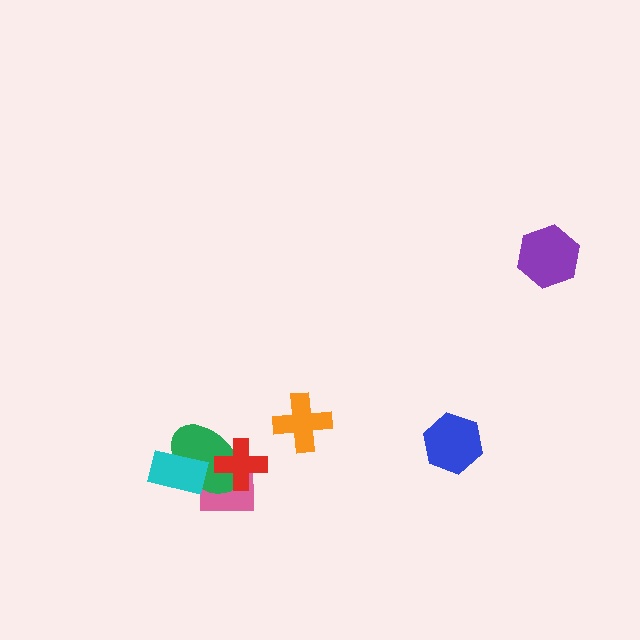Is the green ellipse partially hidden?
Yes, it is partially covered by another shape.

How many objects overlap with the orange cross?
0 objects overlap with the orange cross.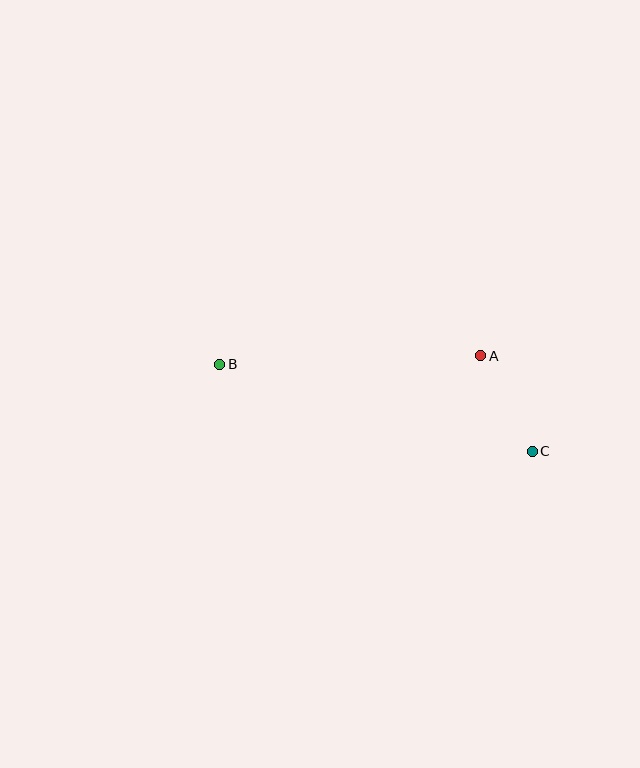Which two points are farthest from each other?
Points B and C are farthest from each other.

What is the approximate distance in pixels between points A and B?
The distance between A and B is approximately 261 pixels.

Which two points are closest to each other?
Points A and C are closest to each other.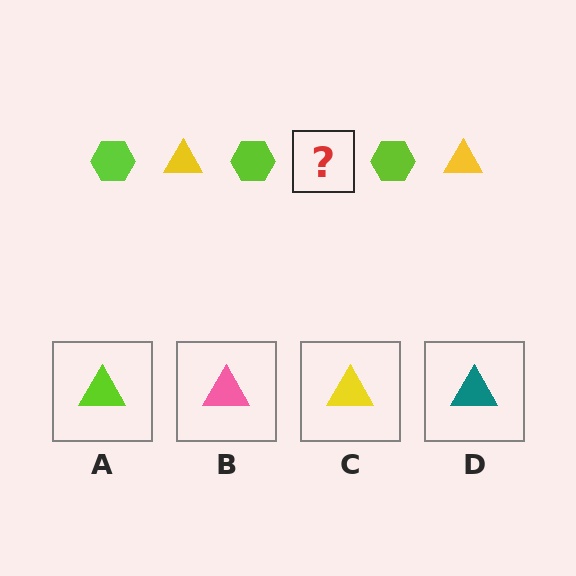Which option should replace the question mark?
Option C.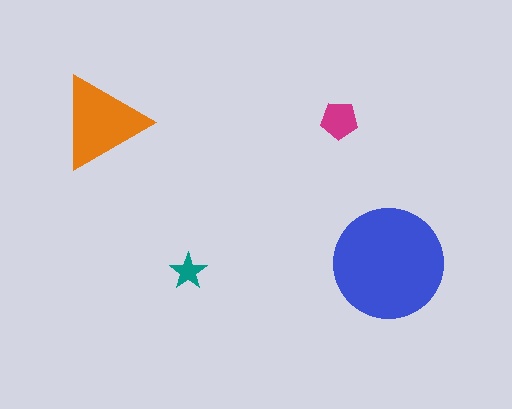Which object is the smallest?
The teal star.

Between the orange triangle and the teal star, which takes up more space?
The orange triangle.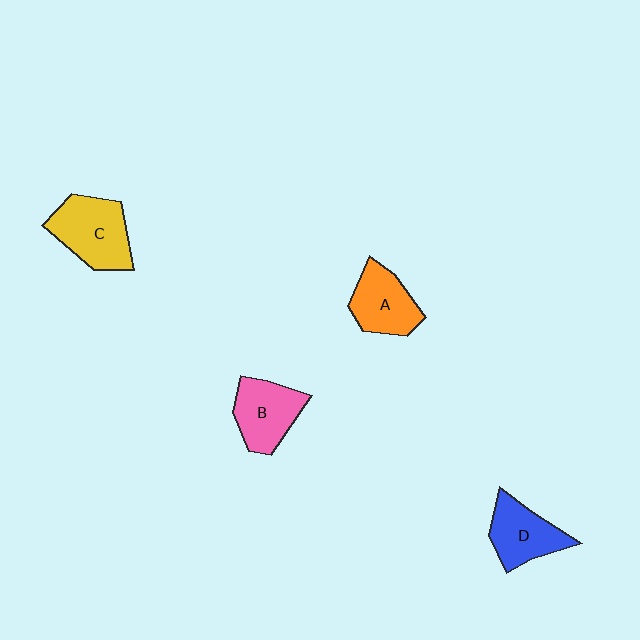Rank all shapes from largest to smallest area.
From largest to smallest: C (yellow), B (pink), D (blue), A (orange).